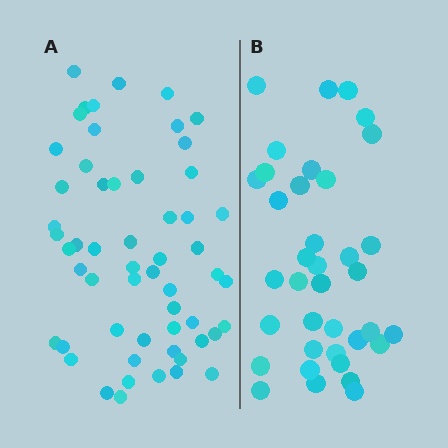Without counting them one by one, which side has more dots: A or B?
Region A (the left region) has more dots.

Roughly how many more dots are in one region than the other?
Region A has approximately 20 more dots than region B.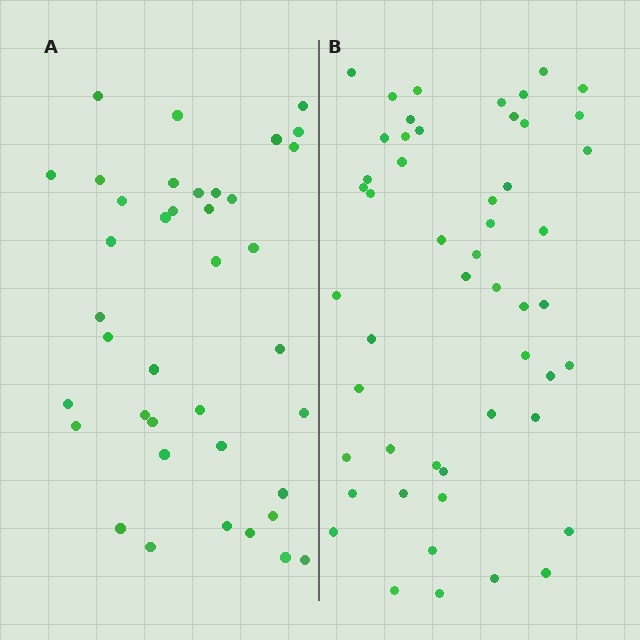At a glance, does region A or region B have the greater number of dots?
Region B (the right region) has more dots.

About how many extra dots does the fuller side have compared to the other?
Region B has roughly 12 or so more dots than region A.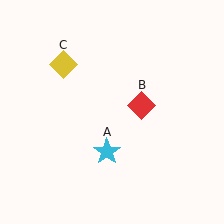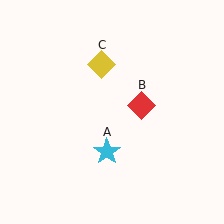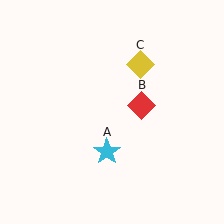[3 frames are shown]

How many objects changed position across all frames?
1 object changed position: yellow diamond (object C).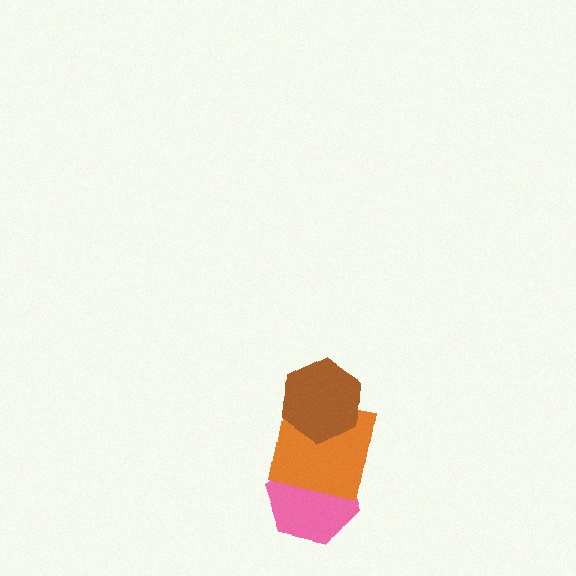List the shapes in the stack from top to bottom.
From top to bottom: the brown hexagon, the orange square, the pink hexagon.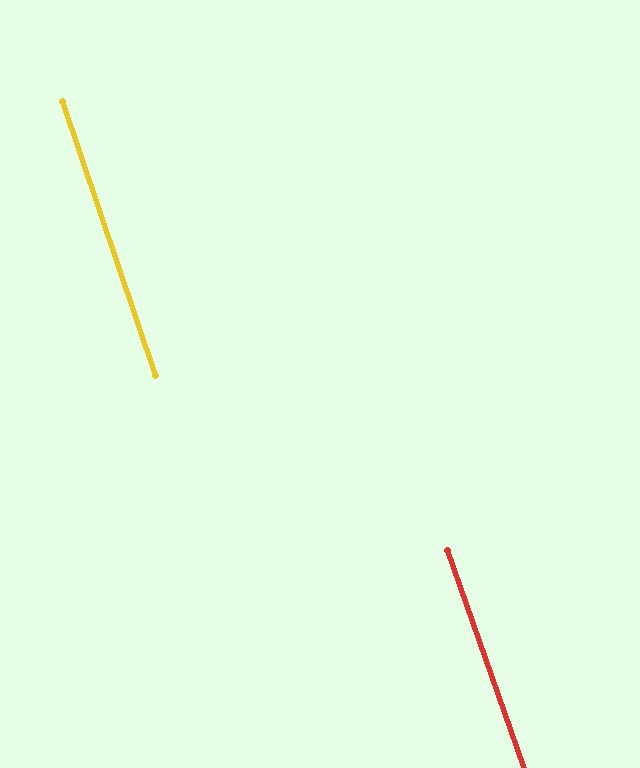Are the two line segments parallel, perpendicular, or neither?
Parallel — their directions differ by only 0.6°.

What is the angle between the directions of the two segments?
Approximately 1 degree.